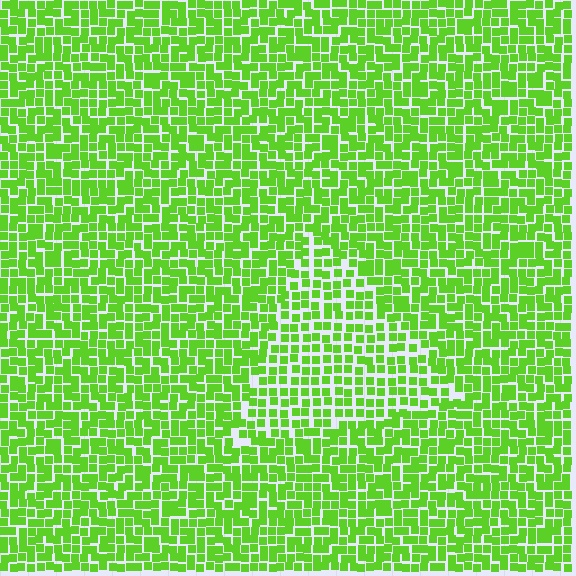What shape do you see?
I see a triangle.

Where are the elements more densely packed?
The elements are more densely packed outside the triangle boundary.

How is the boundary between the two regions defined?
The boundary is defined by a change in element density (approximately 1.4x ratio). All elements are the same color, size, and shape.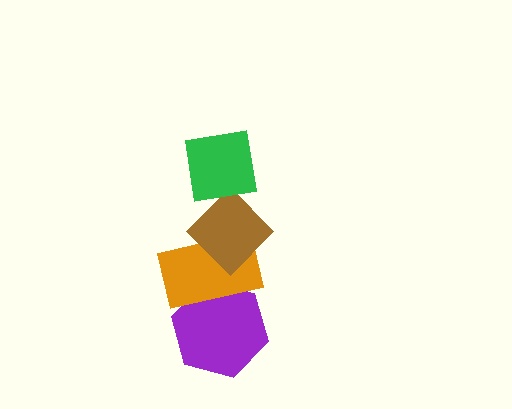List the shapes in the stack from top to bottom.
From top to bottom: the green square, the brown diamond, the orange rectangle, the purple hexagon.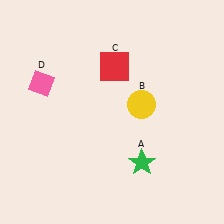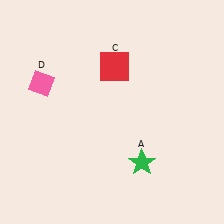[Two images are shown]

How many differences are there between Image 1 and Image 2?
There is 1 difference between the two images.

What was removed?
The yellow circle (B) was removed in Image 2.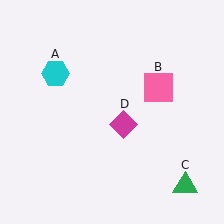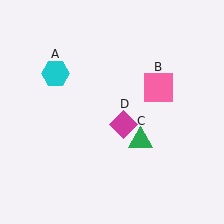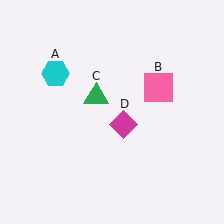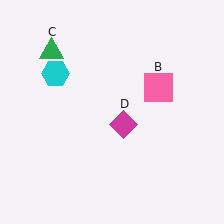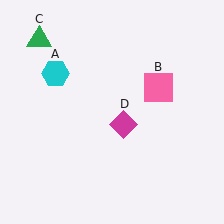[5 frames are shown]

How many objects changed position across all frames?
1 object changed position: green triangle (object C).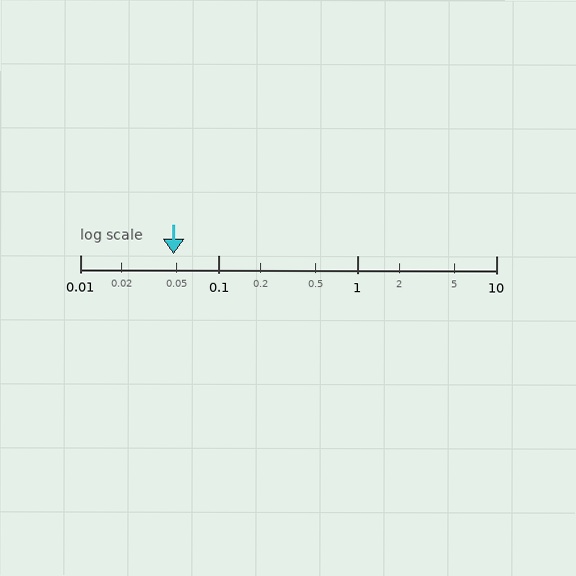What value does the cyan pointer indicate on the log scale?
The pointer indicates approximately 0.047.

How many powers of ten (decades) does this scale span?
The scale spans 3 decades, from 0.01 to 10.